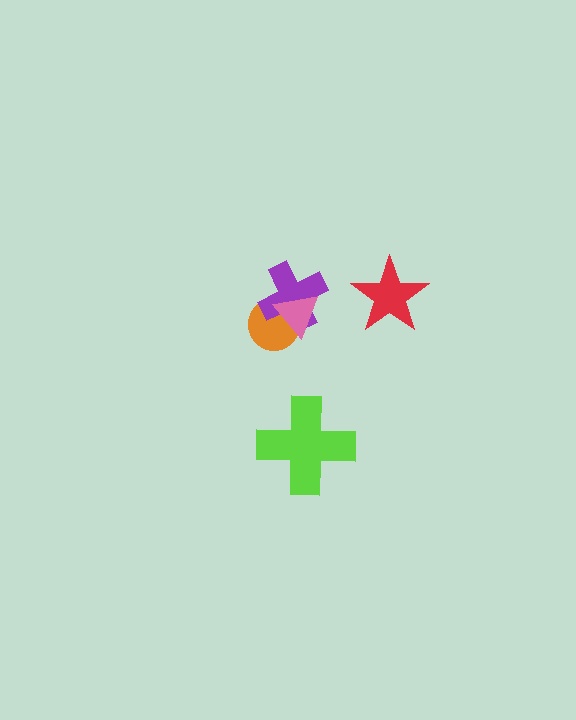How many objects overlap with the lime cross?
0 objects overlap with the lime cross.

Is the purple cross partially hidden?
Yes, it is partially covered by another shape.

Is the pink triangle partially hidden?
No, no other shape covers it.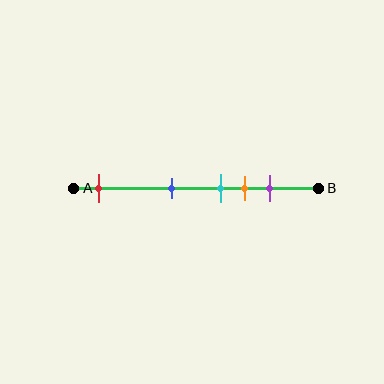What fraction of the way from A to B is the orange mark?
The orange mark is approximately 70% (0.7) of the way from A to B.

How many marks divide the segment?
There are 5 marks dividing the segment.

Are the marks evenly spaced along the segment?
No, the marks are not evenly spaced.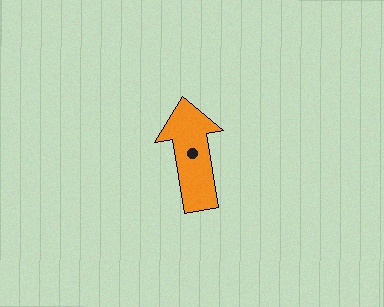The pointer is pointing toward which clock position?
Roughly 12 o'clock.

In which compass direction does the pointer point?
North.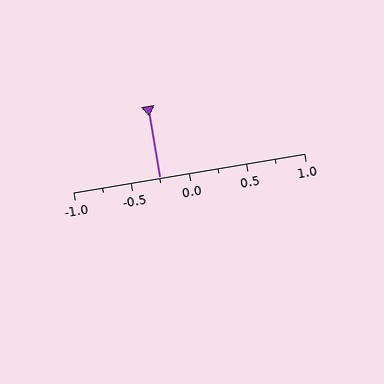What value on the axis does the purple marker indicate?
The marker indicates approximately -0.25.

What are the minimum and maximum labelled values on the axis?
The axis runs from -1.0 to 1.0.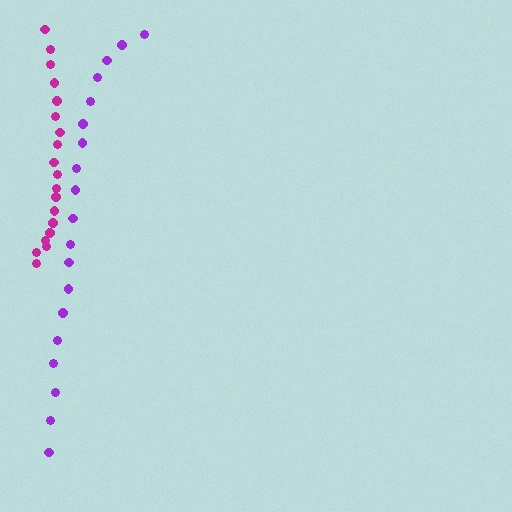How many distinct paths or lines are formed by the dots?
There are 2 distinct paths.